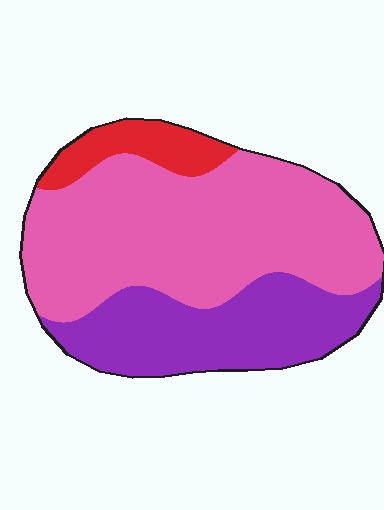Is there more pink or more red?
Pink.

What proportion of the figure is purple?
Purple covers roughly 30% of the figure.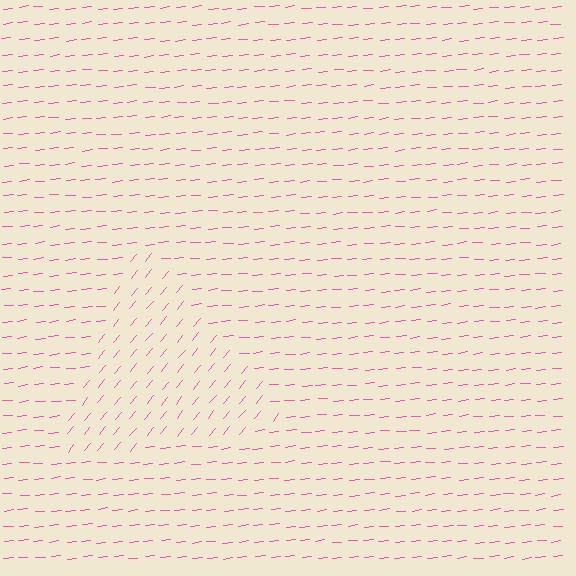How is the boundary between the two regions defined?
The boundary is defined purely by a change in line orientation (approximately 45 degrees difference). All lines are the same color and thickness.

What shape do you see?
I see a triangle.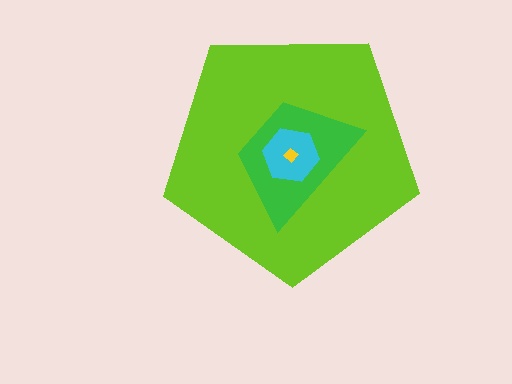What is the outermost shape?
The lime pentagon.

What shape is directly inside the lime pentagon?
The green trapezoid.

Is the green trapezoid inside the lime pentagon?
Yes.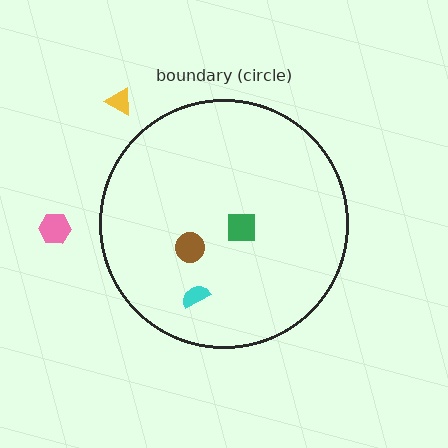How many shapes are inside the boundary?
3 inside, 2 outside.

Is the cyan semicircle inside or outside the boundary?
Inside.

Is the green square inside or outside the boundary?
Inside.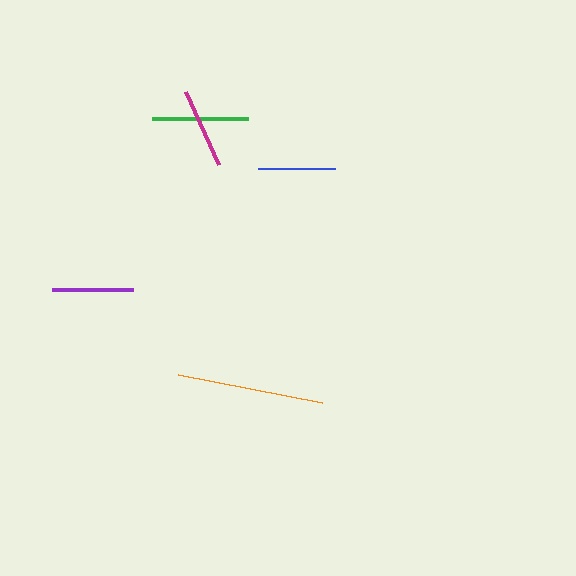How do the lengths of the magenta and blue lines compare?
The magenta and blue lines are approximately the same length.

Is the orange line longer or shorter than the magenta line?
The orange line is longer than the magenta line.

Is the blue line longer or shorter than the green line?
The green line is longer than the blue line.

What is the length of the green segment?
The green segment is approximately 95 pixels long.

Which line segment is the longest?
The orange line is the longest at approximately 147 pixels.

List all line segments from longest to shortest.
From longest to shortest: orange, green, purple, magenta, blue.